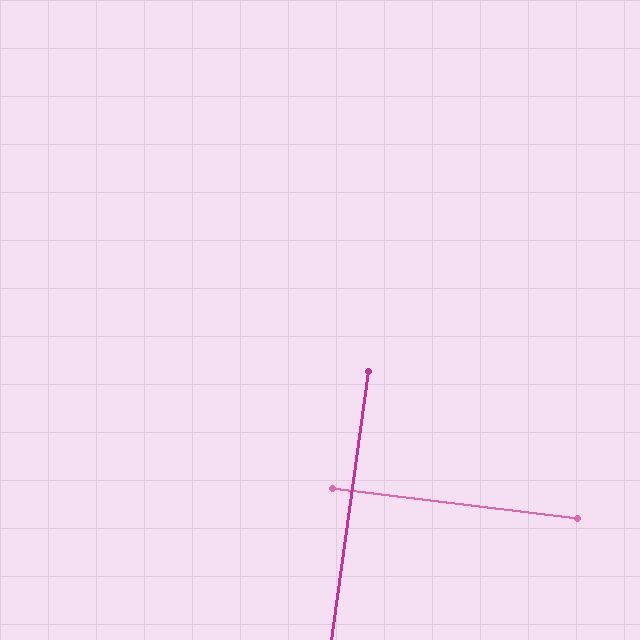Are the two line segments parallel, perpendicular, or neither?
Perpendicular — they meet at approximately 89°.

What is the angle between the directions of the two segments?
Approximately 89 degrees.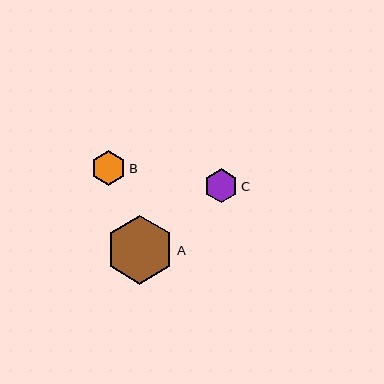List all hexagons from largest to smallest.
From largest to smallest: A, B, C.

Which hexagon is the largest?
Hexagon A is the largest with a size of approximately 69 pixels.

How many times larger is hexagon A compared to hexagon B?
Hexagon A is approximately 1.9 times the size of hexagon B.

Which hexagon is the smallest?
Hexagon C is the smallest with a size of approximately 34 pixels.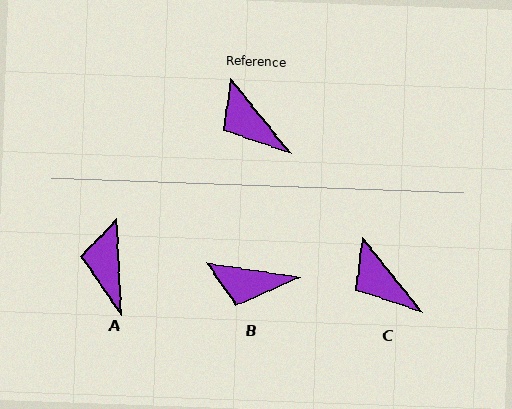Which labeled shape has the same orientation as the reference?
C.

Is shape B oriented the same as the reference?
No, it is off by about 43 degrees.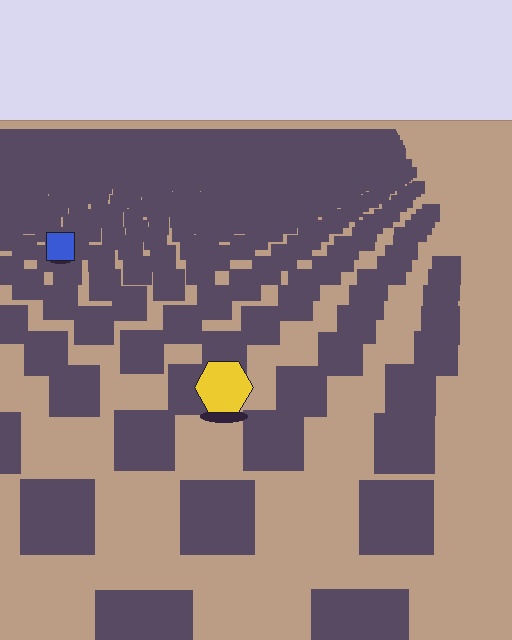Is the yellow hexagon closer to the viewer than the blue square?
Yes. The yellow hexagon is closer — you can tell from the texture gradient: the ground texture is coarser near it.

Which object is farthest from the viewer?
The blue square is farthest from the viewer. It appears smaller and the ground texture around it is denser.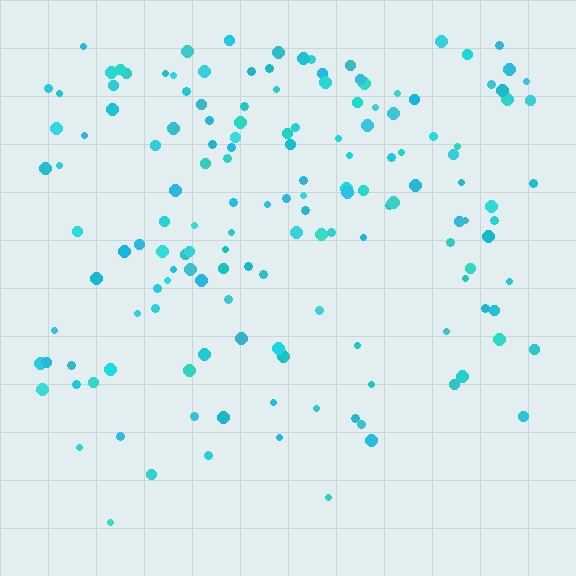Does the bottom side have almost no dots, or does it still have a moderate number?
Still a moderate number, just noticeably fewer than the top.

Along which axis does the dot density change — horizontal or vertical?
Vertical.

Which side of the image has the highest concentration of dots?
The top.